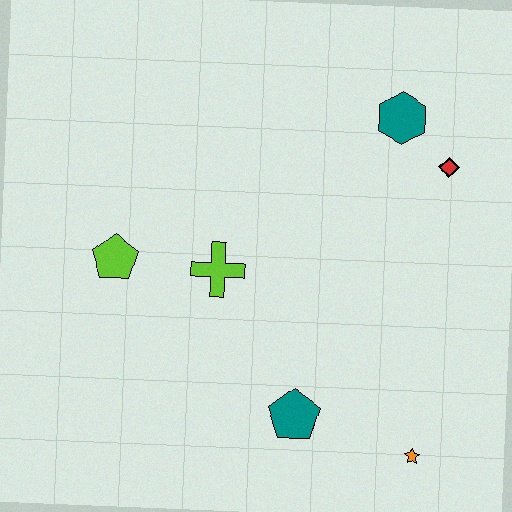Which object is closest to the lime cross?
The lime pentagon is closest to the lime cross.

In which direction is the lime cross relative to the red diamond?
The lime cross is to the left of the red diamond.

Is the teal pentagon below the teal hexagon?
Yes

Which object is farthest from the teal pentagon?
The teal hexagon is farthest from the teal pentagon.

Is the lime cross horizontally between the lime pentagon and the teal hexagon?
Yes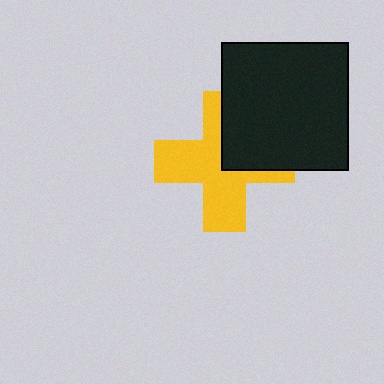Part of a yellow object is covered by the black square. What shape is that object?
It is a cross.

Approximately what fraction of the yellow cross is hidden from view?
Roughly 34% of the yellow cross is hidden behind the black square.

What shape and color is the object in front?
The object in front is a black square.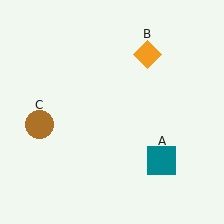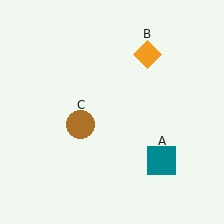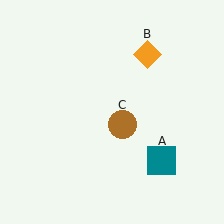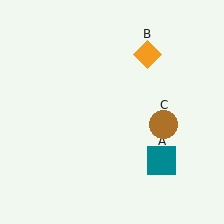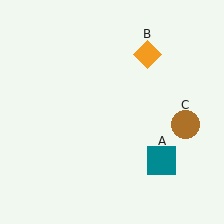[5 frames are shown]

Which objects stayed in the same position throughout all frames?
Teal square (object A) and orange diamond (object B) remained stationary.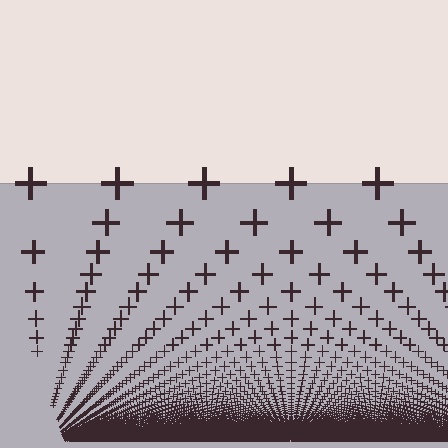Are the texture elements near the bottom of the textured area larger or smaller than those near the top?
Smaller. The gradient is inverted — elements near the bottom are smaller and denser.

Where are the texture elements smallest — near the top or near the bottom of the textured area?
Near the bottom.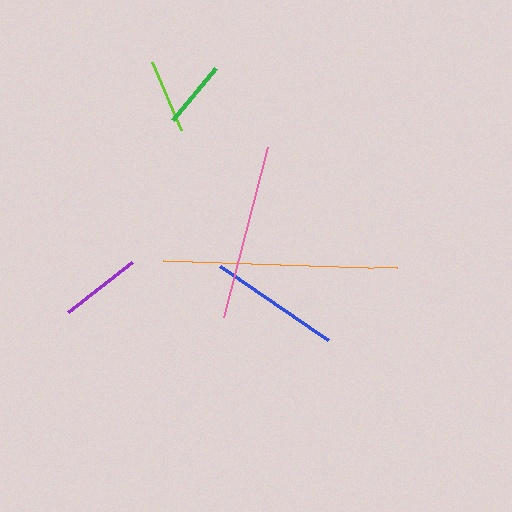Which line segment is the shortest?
The green line is the shortest at approximately 67 pixels.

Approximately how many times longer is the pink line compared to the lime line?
The pink line is approximately 2.4 times the length of the lime line.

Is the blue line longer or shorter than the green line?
The blue line is longer than the green line.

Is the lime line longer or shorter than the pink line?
The pink line is longer than the lime line.